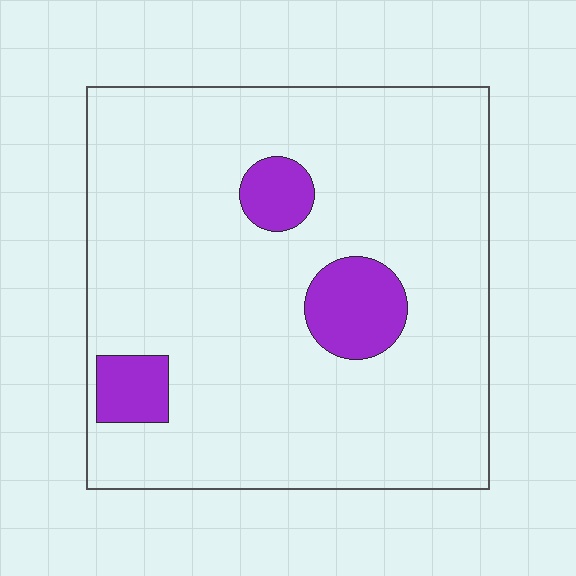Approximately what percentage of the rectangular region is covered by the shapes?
Approximately 10%.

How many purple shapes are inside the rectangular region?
3.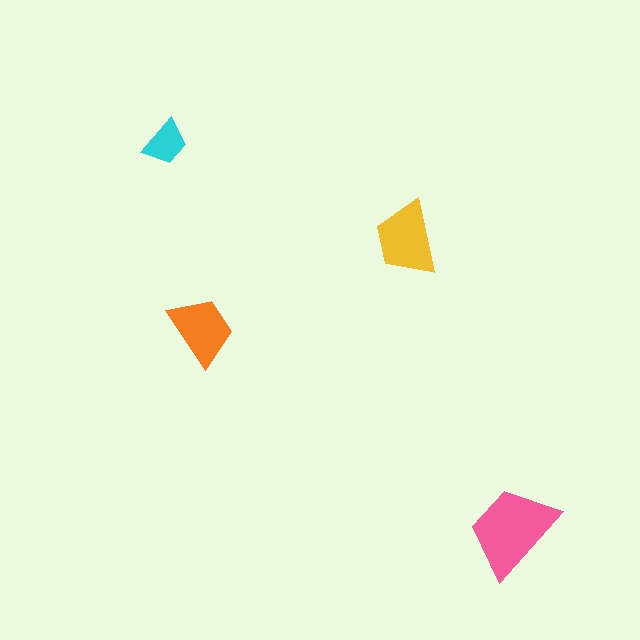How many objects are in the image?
There are 4 objects in the image.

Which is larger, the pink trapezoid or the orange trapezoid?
The pink one.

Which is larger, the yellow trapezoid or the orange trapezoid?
The yellow one.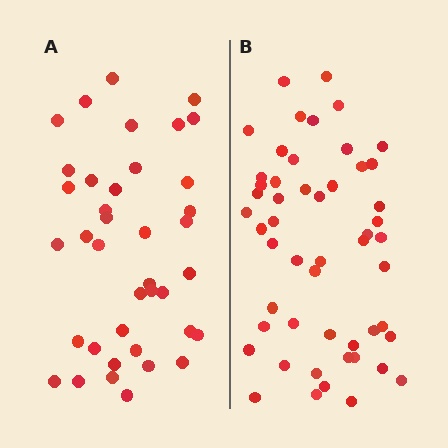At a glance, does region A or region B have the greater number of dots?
Region B (the right region) has more dots.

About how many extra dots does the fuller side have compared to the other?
Region B has approximately 15 more dots than region A.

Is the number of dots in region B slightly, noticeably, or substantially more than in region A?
Region B has noticeably more, but not dramatically so. The ratio is roughly 1.3 to 1.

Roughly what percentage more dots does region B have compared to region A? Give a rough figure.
About 35% more.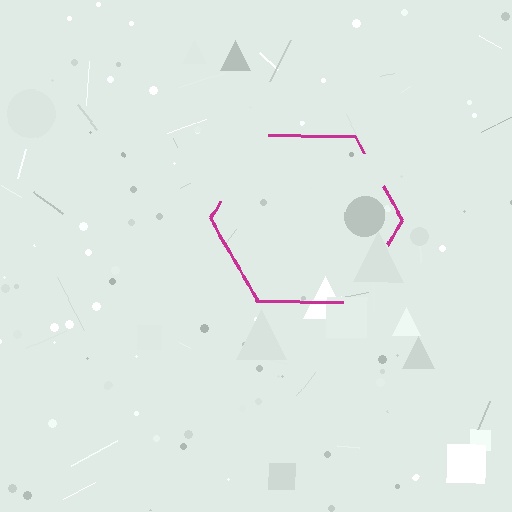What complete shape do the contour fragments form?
The contour fragments form a hexagon.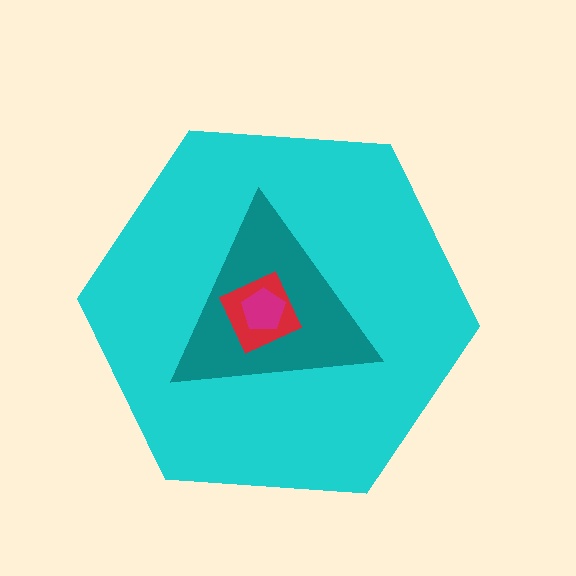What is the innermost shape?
The magenta pentagon.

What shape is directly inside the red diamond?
The magenta pentagon.